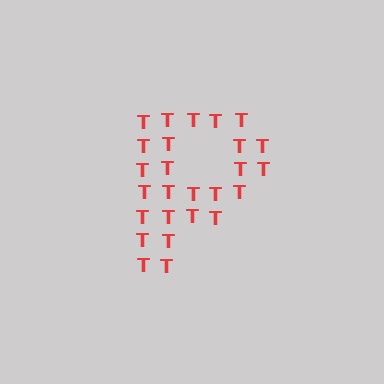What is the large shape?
The large shape is the letter P.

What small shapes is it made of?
It is made of small letter T's.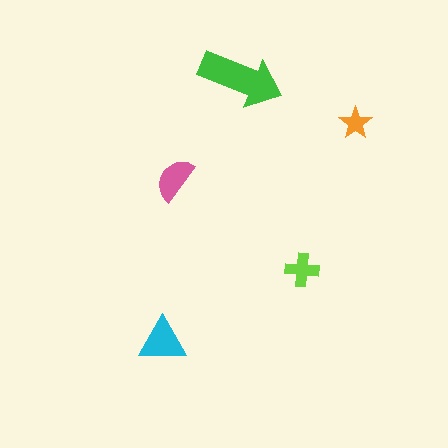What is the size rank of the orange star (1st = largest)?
5th.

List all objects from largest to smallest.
The green arrow, the cyan triangle, the pink semicircle, the lime cross, the orange star.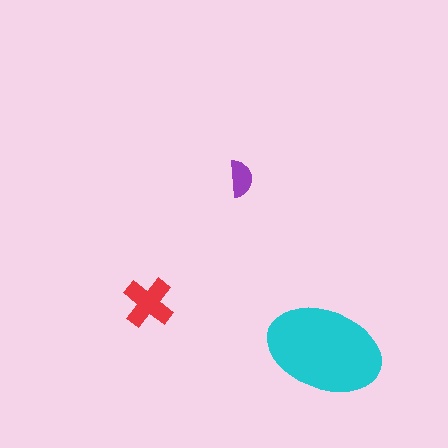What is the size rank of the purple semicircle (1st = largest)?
3rd.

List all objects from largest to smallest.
The cyan ellipse, the red cross, the purple semicircle.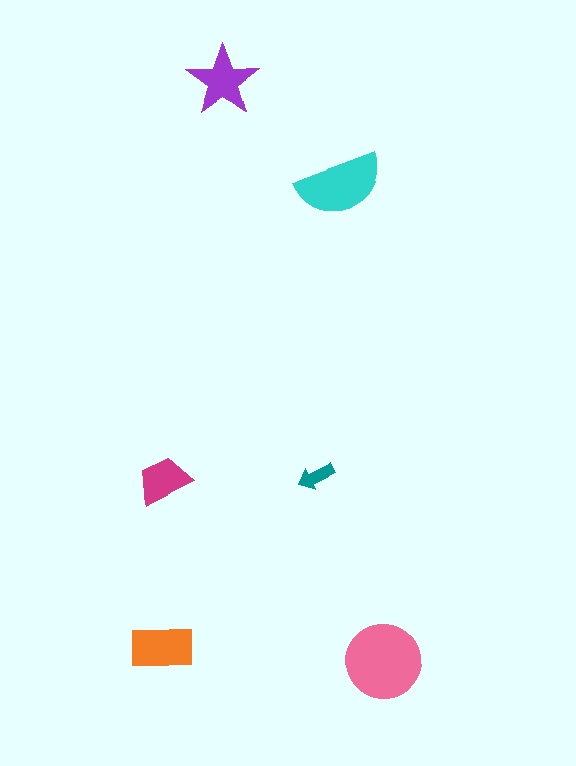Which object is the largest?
The pink circle.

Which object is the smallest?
The teal arrow.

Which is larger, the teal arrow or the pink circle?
The pink circle.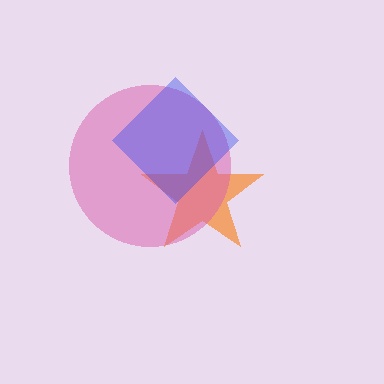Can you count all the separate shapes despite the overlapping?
Yes, there are 3 separate shapes.